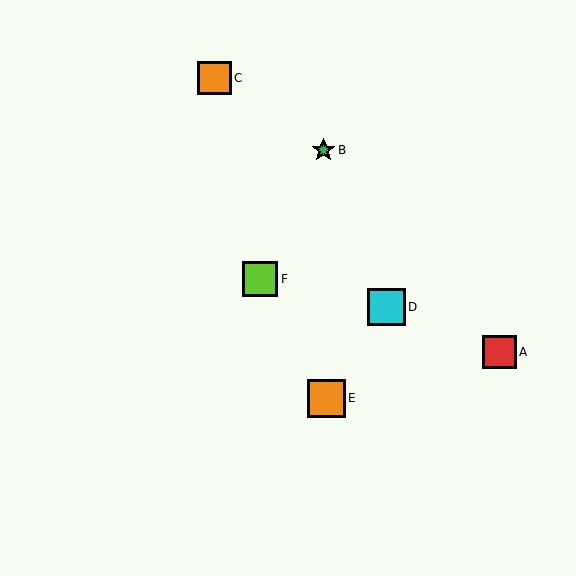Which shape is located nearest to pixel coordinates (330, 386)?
The orange square (labeled E) at (326, 398) is nearest to that location.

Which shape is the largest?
The orange square (labeled E) is the largest.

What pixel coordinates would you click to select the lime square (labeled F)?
Click at (260, 279) to select the lime square F.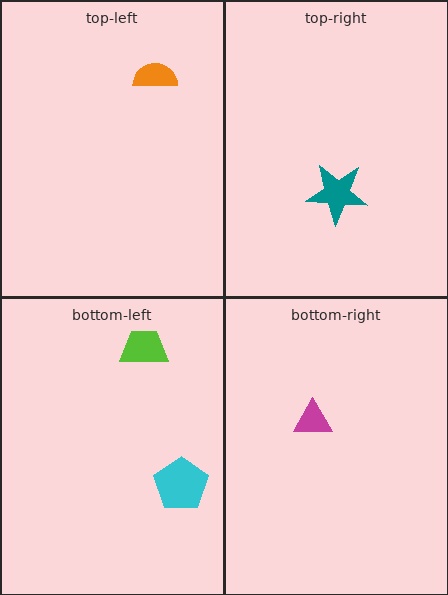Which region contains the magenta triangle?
The bottom-right region.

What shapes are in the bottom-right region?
The magenta triangle.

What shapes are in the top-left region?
The orange semicircle.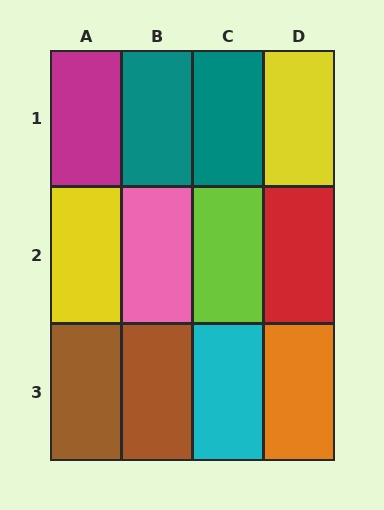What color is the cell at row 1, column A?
Magenta.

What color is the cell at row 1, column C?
Teal.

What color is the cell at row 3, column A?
Brown.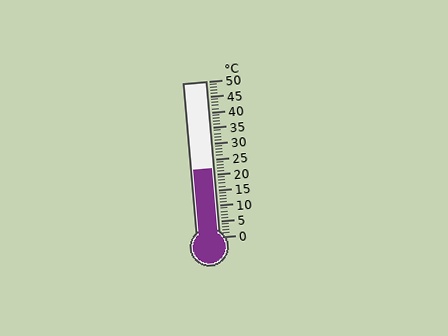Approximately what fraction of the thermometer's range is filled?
The thermometer is filled to approximately 45% of its range.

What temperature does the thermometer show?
The thermometer shows approximately 22°C.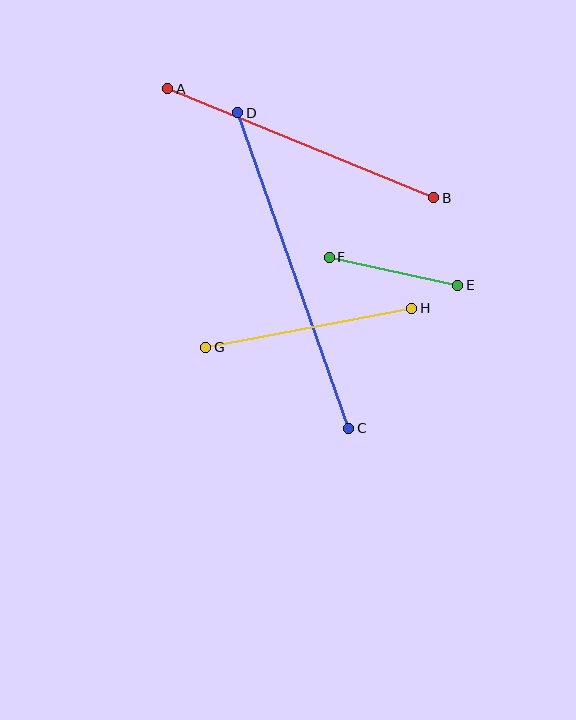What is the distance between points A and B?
The distance is approximately 288 pixels.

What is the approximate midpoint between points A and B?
The midpoint is at approximately (301, 143) pixels.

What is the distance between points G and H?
The distance is approximately 210 pixels.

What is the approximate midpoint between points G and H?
The midpoint is at approximately (309, 328) pixels.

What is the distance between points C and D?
The distance is approximately 334 pixels.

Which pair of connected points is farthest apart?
Points C and D are farthest apart.